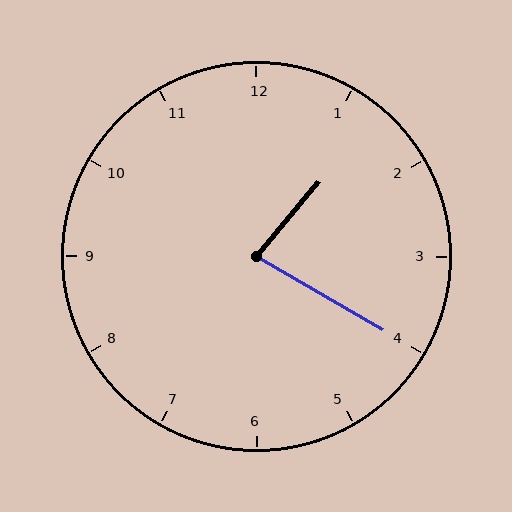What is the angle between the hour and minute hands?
Approximately 80 degrees.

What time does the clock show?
1:20.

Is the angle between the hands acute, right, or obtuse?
It is acute.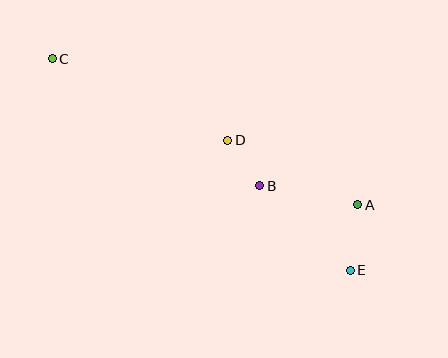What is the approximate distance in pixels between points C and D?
The distance between C and D is approximately 193 pixels.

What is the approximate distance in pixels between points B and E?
The distance between B and E is approximately 124 pixels.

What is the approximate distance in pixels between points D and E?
The distance between D and E is approximately 179 pixels.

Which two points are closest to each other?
Points B and D are closest to each other.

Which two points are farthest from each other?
Points C and E are farthest from each other.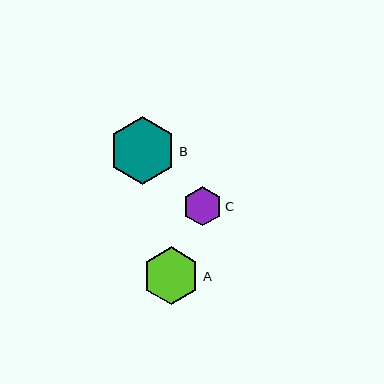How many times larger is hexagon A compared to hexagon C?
Hexagon A is approximately 1.5 times the size of hexagon C.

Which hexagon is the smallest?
Hexagon C is the smallest with a size of approximately 40 pixels.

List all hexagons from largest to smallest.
From largest to smallest: B, A, C.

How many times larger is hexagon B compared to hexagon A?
Hexagon B is approximately 1.2 times the size of hexagon A.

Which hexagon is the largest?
Hexagon B is the largest with a size of approximately 67 pixels.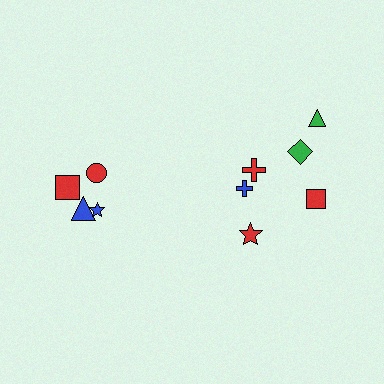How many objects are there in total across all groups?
There are 10 objects.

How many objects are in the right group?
There are 6 objects.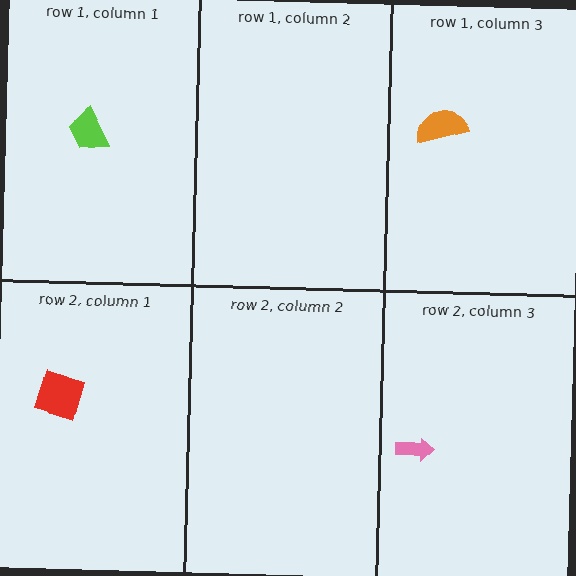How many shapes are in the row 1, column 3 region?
1.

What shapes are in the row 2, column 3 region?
The pink arrow.